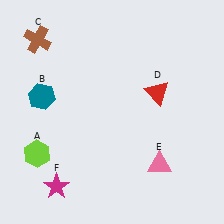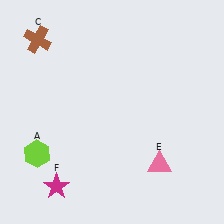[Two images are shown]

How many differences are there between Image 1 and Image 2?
There are 2 differences between the two images.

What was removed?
The red triangle (D), the teal hexagon (B) were removed in Image 2.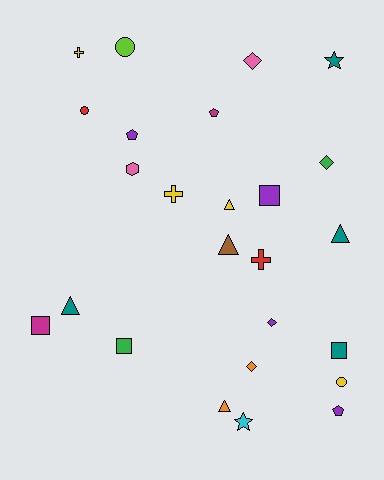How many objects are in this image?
There are 25 objects.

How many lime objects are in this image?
There is 1 lime object.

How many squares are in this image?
There are 4 squares.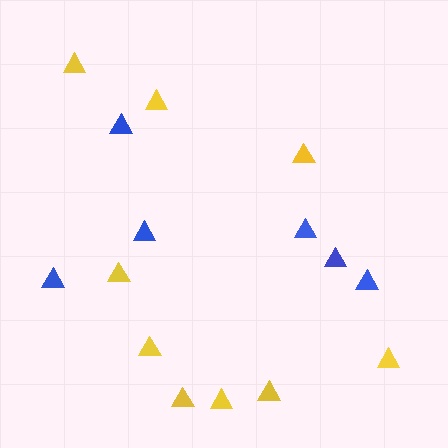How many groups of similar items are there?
There are 2 groups: one group of yellow triangles (9) and one group of blue triangles (6).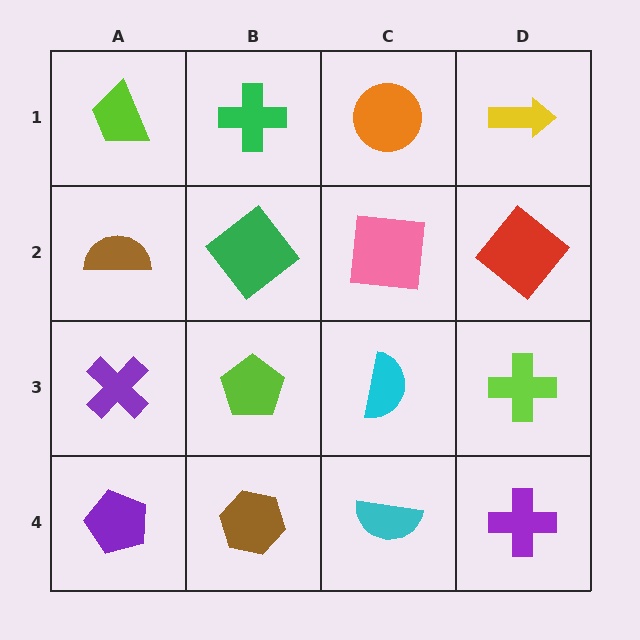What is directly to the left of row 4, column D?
A cyan semicircle.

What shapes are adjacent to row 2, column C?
An orange circle (row 1, column C), a cyan semicircle (row 3, column C), a green diamond (row 2, column B), a red diamond (row 2, column D).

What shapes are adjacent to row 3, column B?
A green diamond (row 2, column B), a brown hexagon (row 4, column B), a purple cross (row 3, column A), a cyan semicircle (row 3, column C).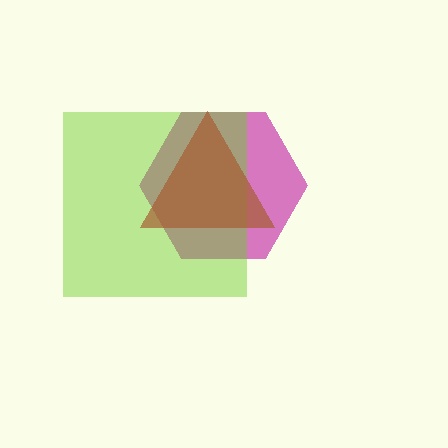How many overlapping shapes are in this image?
There are 3 overlapping shapes in the image.